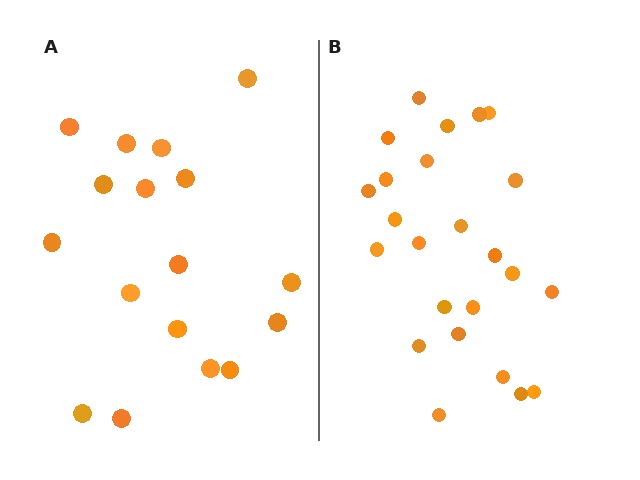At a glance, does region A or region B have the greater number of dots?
Region B (the right region) has more dots.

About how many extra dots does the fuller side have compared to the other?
Region B has roughly 8 or so more dots than region A.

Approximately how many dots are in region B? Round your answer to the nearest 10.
About 20 dots. (The exact count is 24, which rounds to 20.)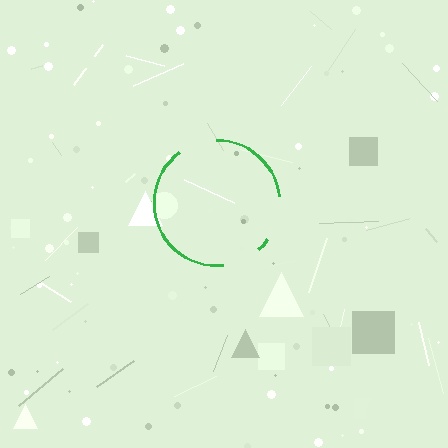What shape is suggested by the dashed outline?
The dashed outline suggests a circle.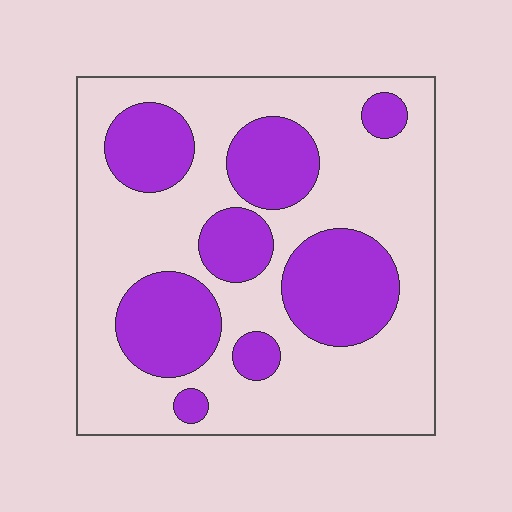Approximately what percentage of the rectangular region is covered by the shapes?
Approximately 35%.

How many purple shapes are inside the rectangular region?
8.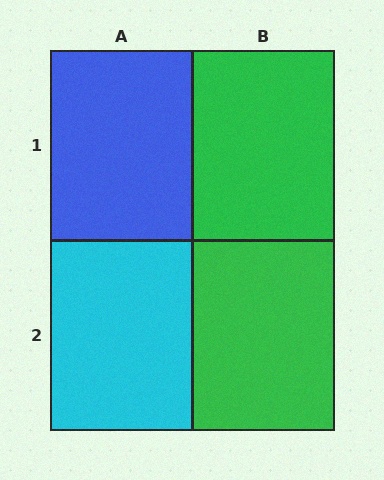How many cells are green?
2 cells are green.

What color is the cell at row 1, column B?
Green.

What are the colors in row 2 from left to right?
Cyan, green.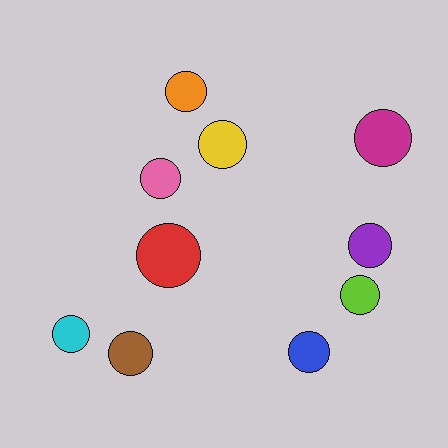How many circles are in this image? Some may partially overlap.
There are 10 circles.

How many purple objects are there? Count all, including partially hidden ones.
There is 1 purple object.